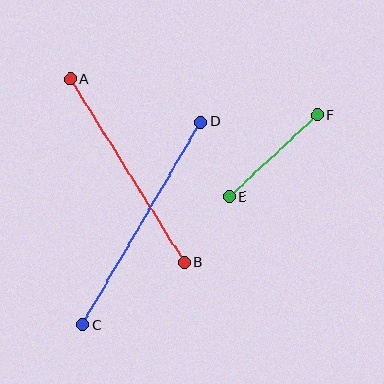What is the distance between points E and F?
The distance is approximately 120 pixels.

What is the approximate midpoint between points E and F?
The midpoint is at approximately (273, 156) pixels.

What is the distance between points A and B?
The distance is approximately 216 pixels.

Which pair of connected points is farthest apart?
Points C and D are farthest apart.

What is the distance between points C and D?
The distance is approximately 235 pixels.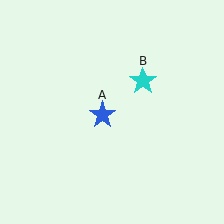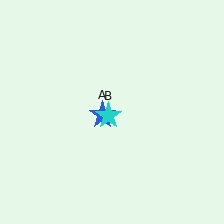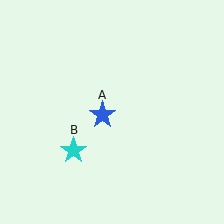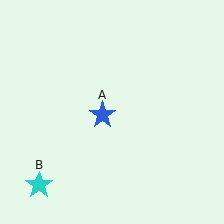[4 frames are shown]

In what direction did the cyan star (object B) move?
The cyan star (object B) moved down and to the left.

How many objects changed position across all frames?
1 object changed position: cyan star (object B).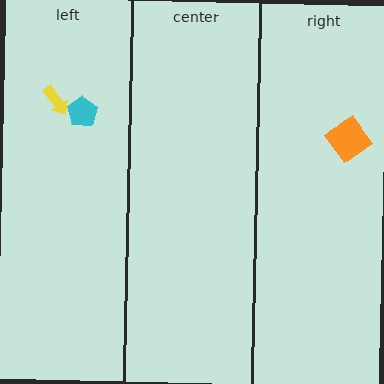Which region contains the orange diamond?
The right region.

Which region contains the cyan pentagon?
The left region.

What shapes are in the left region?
The cyan pentagon, the yellow arrow.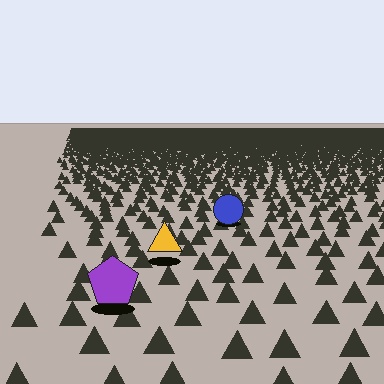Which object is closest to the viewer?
The purple pentagon is closest. The texture marks near it are larger and more spread out.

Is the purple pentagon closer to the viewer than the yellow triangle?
Yes. The purple pentagon is closer — you can tell from the texture gradient: the ground texture is coarser near it.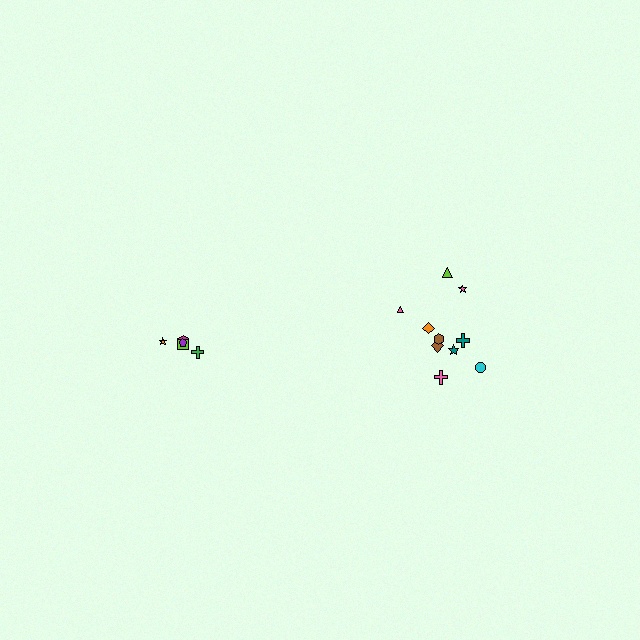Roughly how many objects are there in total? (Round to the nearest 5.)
Roughly 15 objects in total.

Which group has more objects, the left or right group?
The right group.